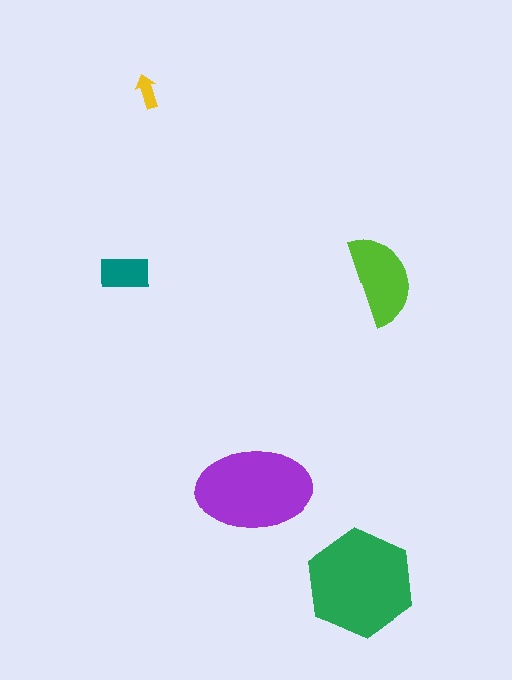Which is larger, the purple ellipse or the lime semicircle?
The purple ellipse.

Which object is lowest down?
The green hexagon is bottommost.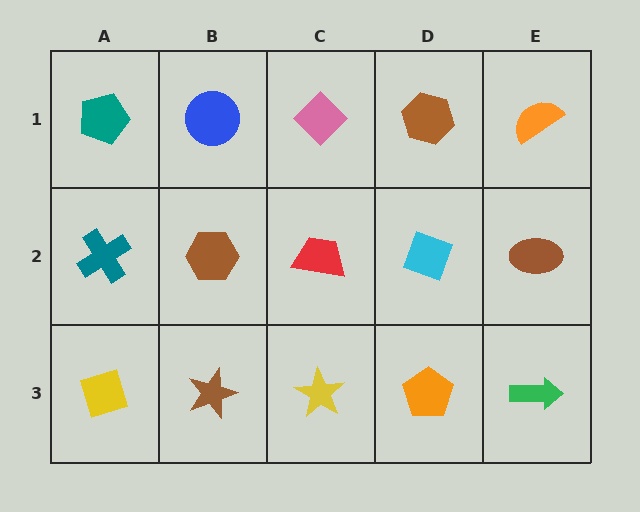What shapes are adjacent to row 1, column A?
A teal cross (row 2, column A), a blue circle (row 1, column B).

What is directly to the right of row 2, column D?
A brown ellipse.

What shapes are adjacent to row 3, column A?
A teal cross (row 2, column A), a brown star (row 3, column B).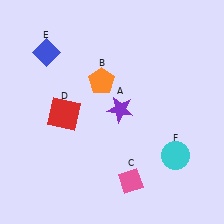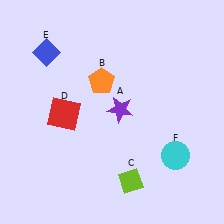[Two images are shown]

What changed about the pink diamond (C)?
In Image 1, C is pink. In Image 2, it changed to lime.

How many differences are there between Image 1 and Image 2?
There is 1 difference between the two images.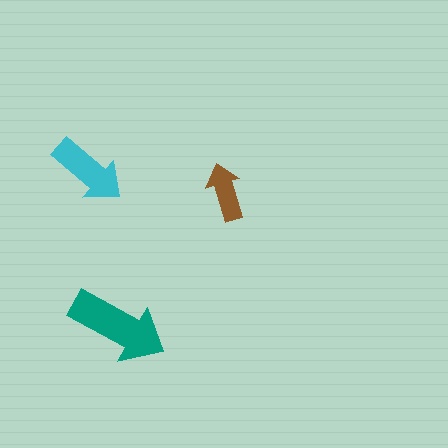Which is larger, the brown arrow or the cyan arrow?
The cyan one.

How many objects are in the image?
There are 3 objects in the image.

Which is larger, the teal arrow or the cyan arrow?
The teal one.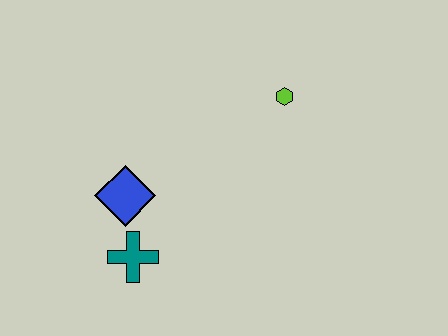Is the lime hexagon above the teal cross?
Yes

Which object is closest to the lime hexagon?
The blue diamond is closest to the lime hexagon.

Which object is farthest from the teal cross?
The lime hexagon is farthest from the teal cross.